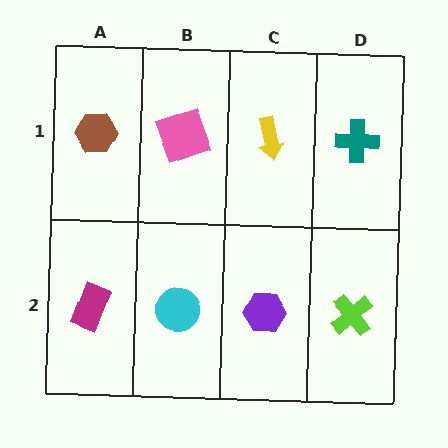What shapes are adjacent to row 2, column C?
A yellow arrow (row 1, column C), a cyan circle (row 2, column B), a lime cross (row 2, column D).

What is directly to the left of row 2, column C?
A cyan circle.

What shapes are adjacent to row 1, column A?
A magenta rectangle (row 2, column A), a pink square (row 1, column B).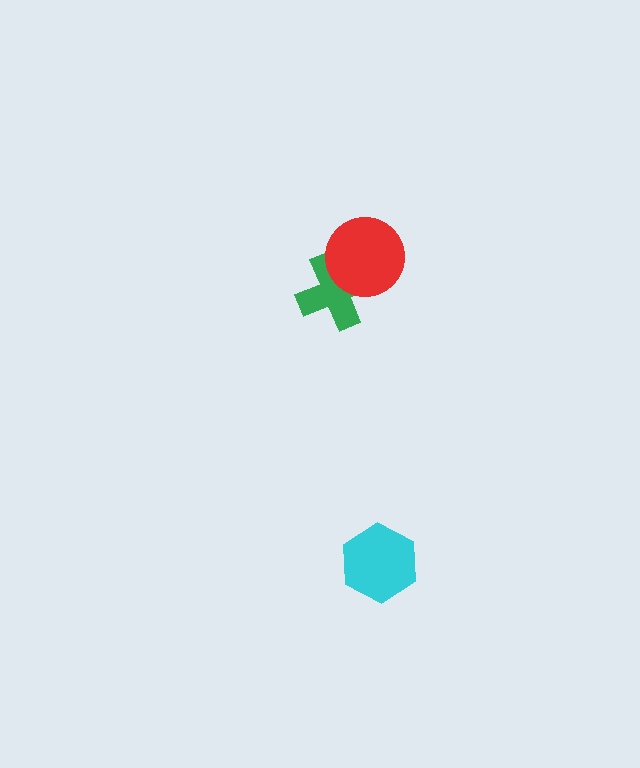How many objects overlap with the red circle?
1 object overlaps with the red circle.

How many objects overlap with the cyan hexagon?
0 objects overlap with the cyan hexagon.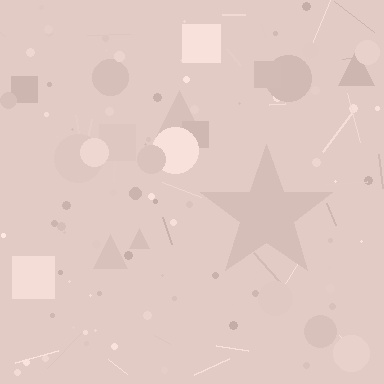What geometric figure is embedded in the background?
A star is embedded in the background.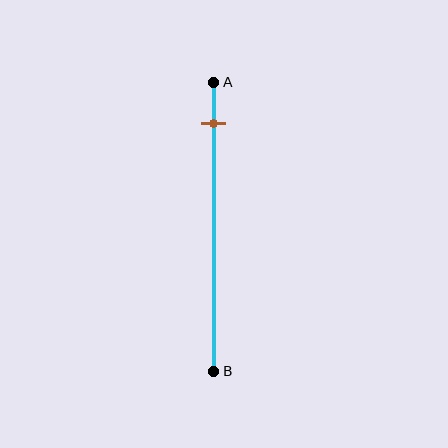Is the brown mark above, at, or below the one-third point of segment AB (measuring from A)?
The brown mark is above the one-third point of segment AB.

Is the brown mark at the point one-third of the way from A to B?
No, the mark is at about 15% from A, not at the 33% one-third point.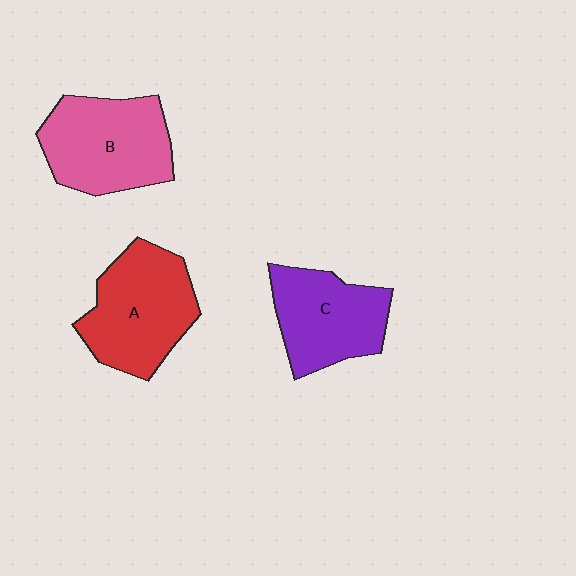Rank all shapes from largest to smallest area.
From largest to smallest: A (red), B (pink), C (purple).